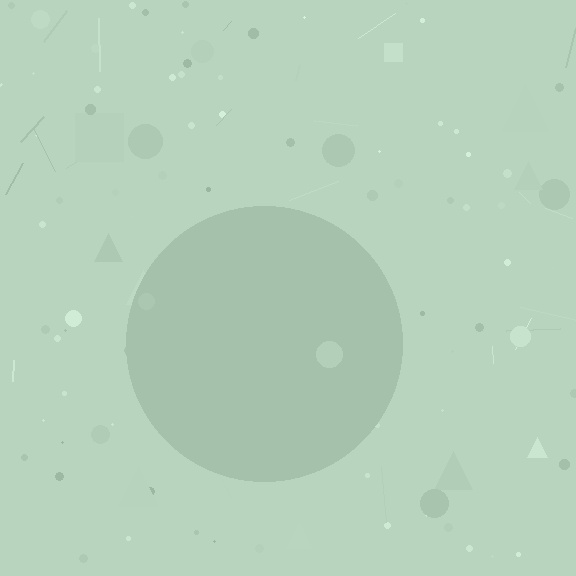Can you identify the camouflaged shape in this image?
The camouflaged shape is a circle.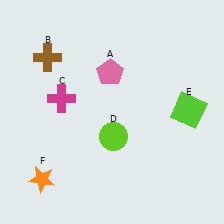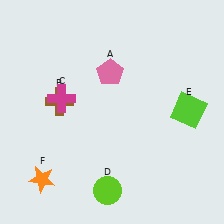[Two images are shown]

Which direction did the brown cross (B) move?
The brown cross (B) moved down.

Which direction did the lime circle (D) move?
The lime circle (D) moved down.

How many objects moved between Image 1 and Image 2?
2 objects moved between the two images.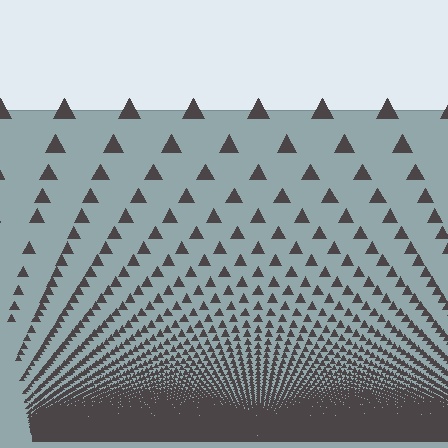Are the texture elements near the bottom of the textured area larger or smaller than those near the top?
Smaller. The gradient is inverted — elements near the bottom are smaller and denser.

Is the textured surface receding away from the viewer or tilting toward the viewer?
The surface appears to tilt toward the viewer. Texture elements get larger and sparser toward the top.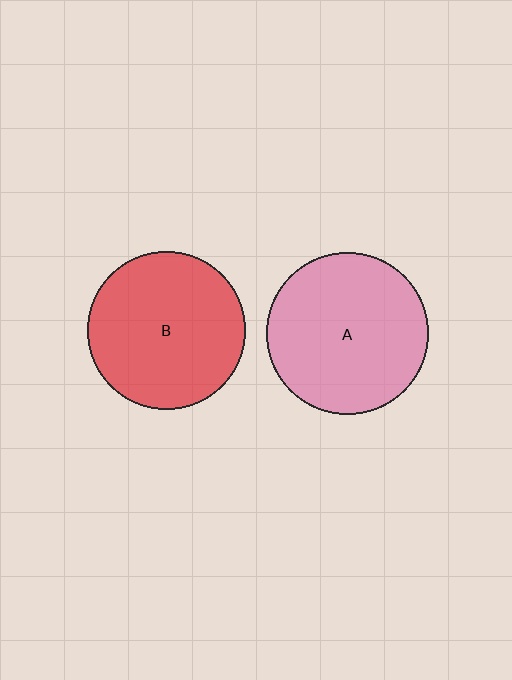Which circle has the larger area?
Circle A (pink).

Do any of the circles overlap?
No, none of the circles overlap.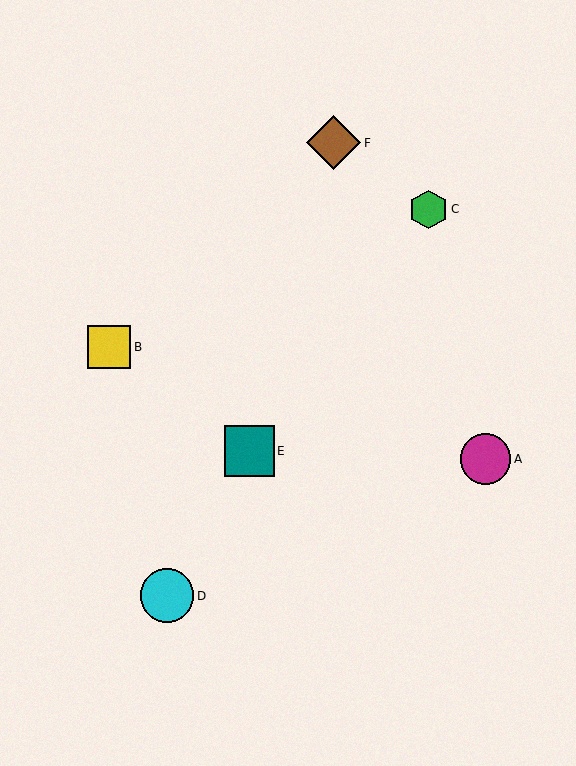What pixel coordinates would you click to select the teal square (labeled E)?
Click at (249, 451) to select the teal square E.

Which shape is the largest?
The brown diamond (labeled F) is the largest.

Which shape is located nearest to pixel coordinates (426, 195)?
The green hexagon (labeled C) at (428, 209) is nearest to that location.